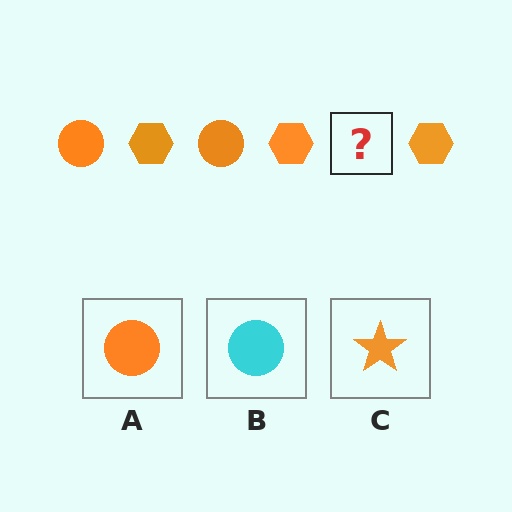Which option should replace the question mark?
Option A.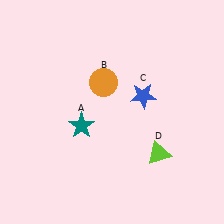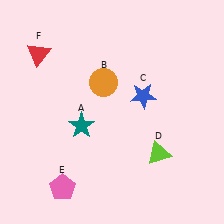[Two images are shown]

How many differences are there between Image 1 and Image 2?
There are 2 differences between the two images.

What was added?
A pink pentagon (E), a red triangle (F) were added in Image 2.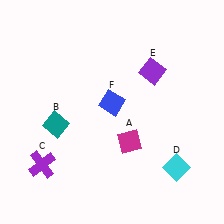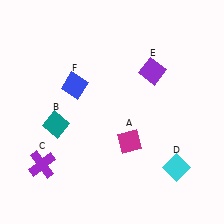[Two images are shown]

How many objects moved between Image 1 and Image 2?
1 object moved between the two images.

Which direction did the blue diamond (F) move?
The blue diamond (F) moved left.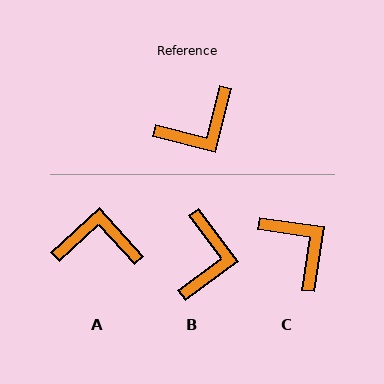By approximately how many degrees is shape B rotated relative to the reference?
Approximately 51 degrees counter-clockwise.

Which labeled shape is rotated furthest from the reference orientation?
A, about 147 degrees away.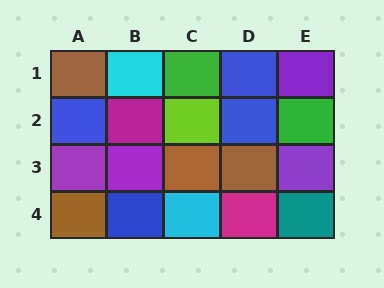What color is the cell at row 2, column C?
Lime.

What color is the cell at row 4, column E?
Teal.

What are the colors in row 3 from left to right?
Purple, purple, brown, brown, purple.